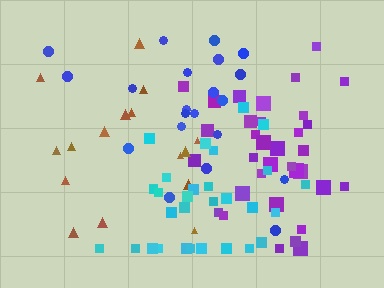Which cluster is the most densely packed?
Cyan.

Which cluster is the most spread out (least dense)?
Brown.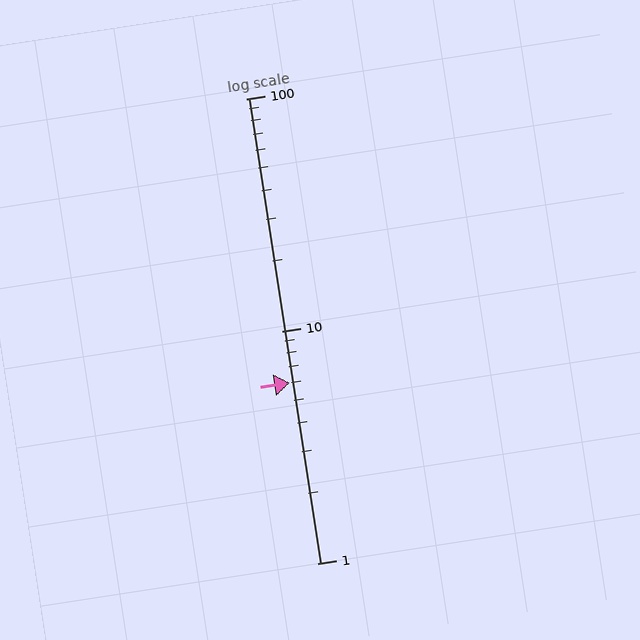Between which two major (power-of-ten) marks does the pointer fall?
The pointer is between 1 and 10.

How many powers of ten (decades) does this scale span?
The scale spans 2 decades, from 1 to 100.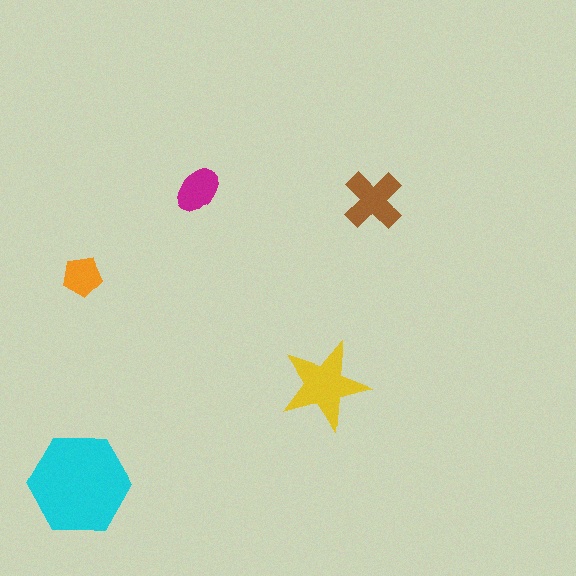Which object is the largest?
The cyan hexagon.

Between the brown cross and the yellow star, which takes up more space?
The yellow star.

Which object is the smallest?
The orange pentagon.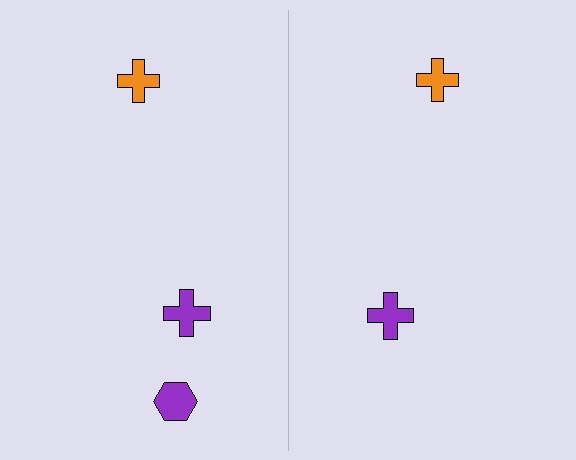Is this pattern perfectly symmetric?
No, the pattern is not perfectly symmetric. A purple hexagon is missing from the right side.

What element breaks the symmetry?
A purple hexagon is missing from the right side.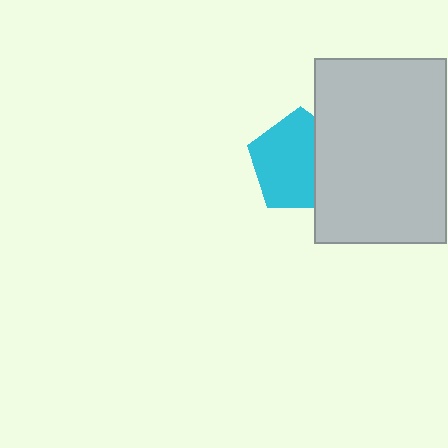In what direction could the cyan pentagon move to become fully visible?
The cyan pentagon could move left. That would shift it out from behind the light gray rectangle entirely.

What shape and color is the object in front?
The object in front is a light gray rectangle.